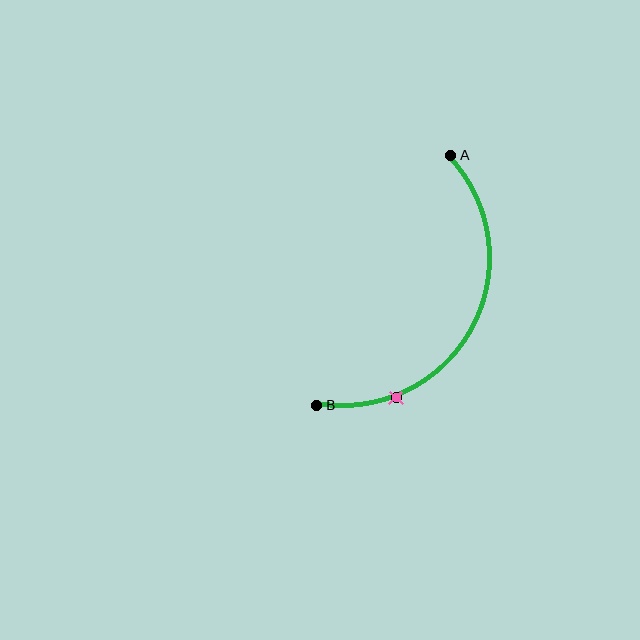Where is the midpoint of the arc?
The arc midpoint is the point on the curve farthest from the straight line joining A and B. It sits to the right of that line.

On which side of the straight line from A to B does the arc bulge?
The arc bulges to the right of the straight line connecting A and B.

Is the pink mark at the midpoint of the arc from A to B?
No. The pink mark lies on the arc but is closer to endpoint B. The arc midpoint would be at the point on the curve equidistant along the arc from both A and B.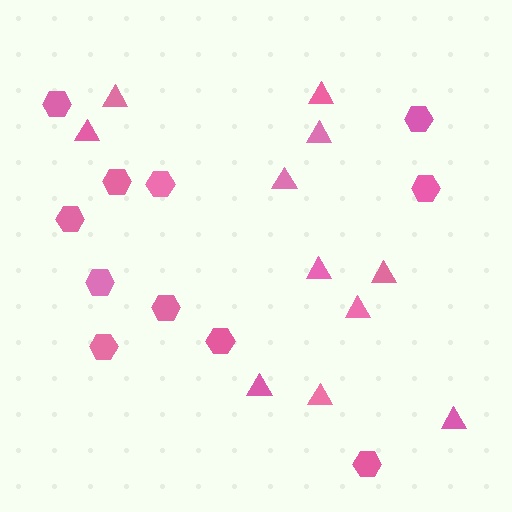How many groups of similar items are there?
There are 2 groups: one group of hexagons (11) and one group of triangles (11).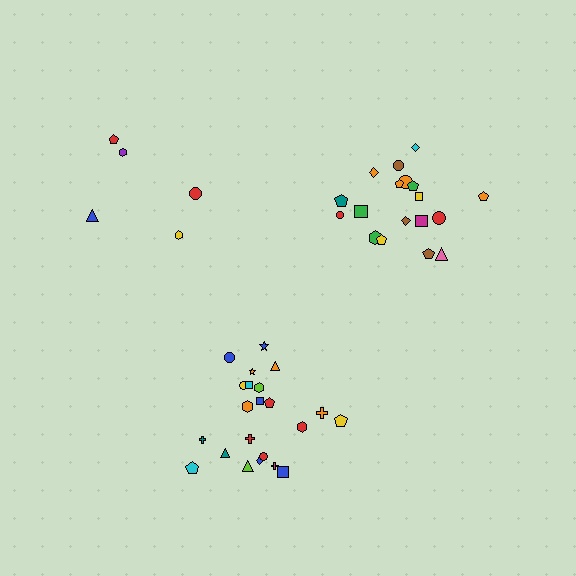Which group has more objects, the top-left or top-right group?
The top-right group.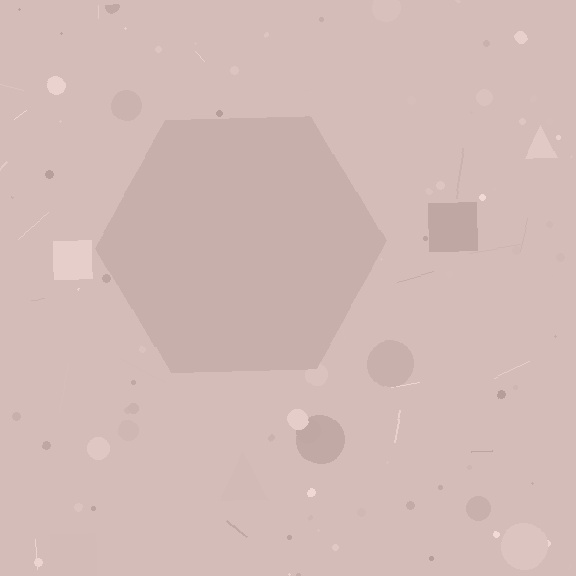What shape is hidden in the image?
A hexagon is hidden in the image.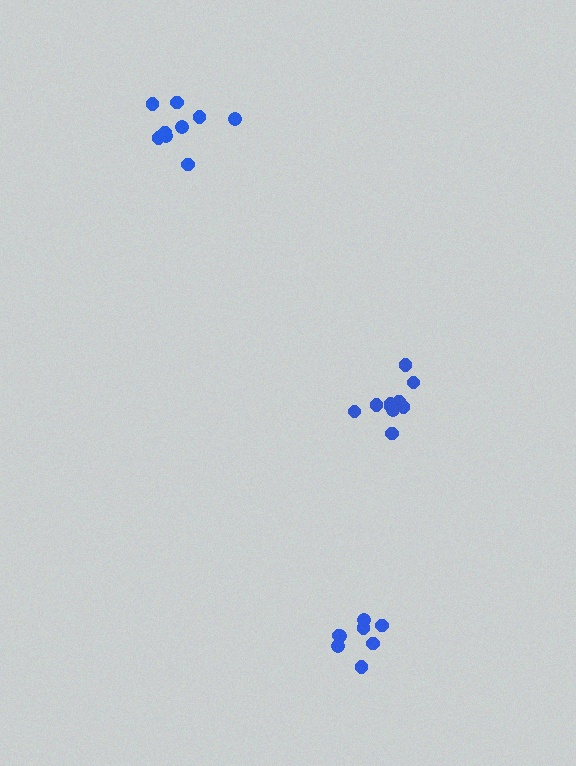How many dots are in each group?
Group 1: 8 dots, Group 2: 11 dots, Group 3: 9 dots (28 total).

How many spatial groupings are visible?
There are 3 spatial groupings.